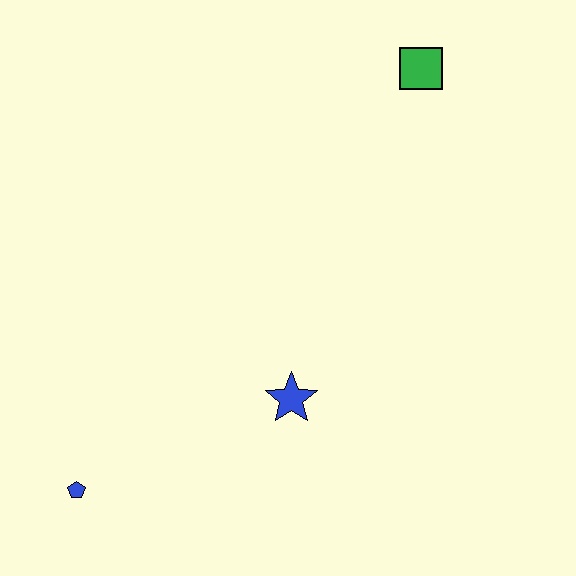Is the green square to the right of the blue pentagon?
Yes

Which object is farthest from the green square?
The blue pentagon is farthest from the green square.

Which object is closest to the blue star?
The blue pentagon is closest to the blue star.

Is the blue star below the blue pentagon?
No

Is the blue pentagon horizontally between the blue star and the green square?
No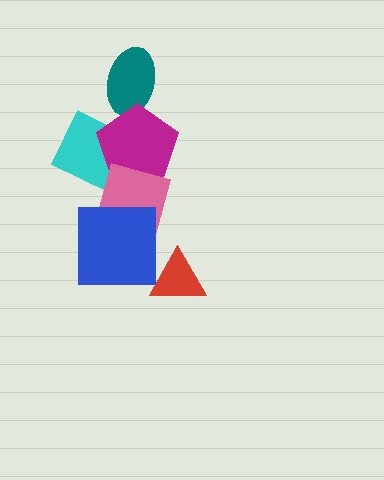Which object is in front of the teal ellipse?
The magenta pentagon is in front of the teal ellipse.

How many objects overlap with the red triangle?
0 objects overlap with the red triangle.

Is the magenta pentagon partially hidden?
Yes, it is partially covered by another shape.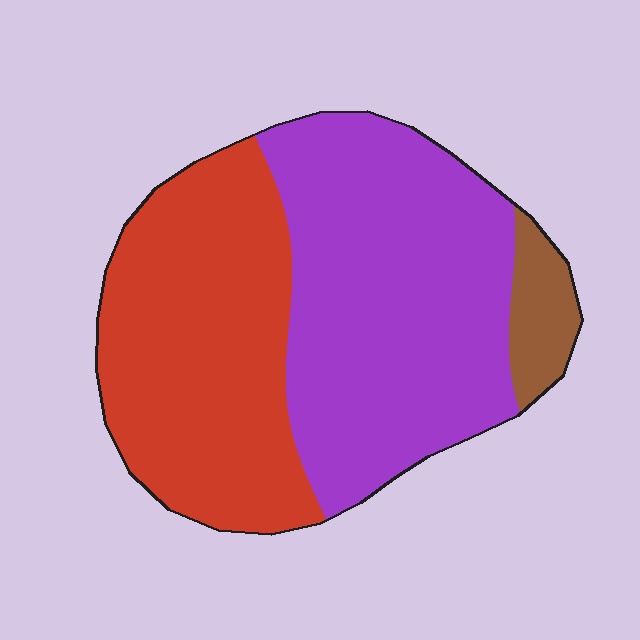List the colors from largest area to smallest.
From largest to smallest: purple, red, brown.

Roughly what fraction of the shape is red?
Red covers 43% of the shape.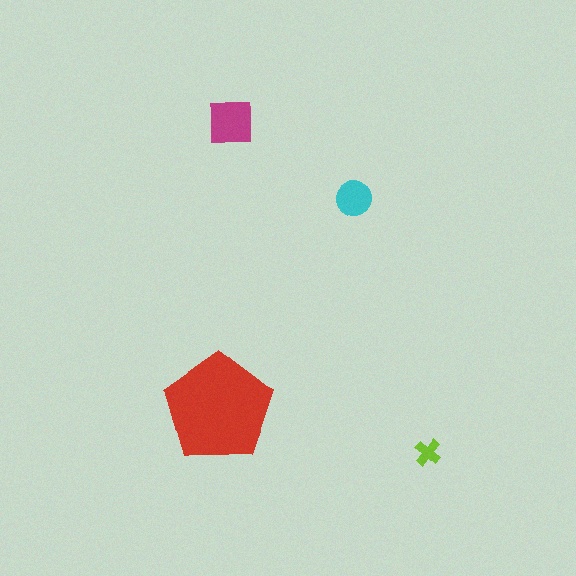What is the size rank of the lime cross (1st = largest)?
4th.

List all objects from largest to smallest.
The red pentagon, the magenta square, the cyan circle, the lime cross.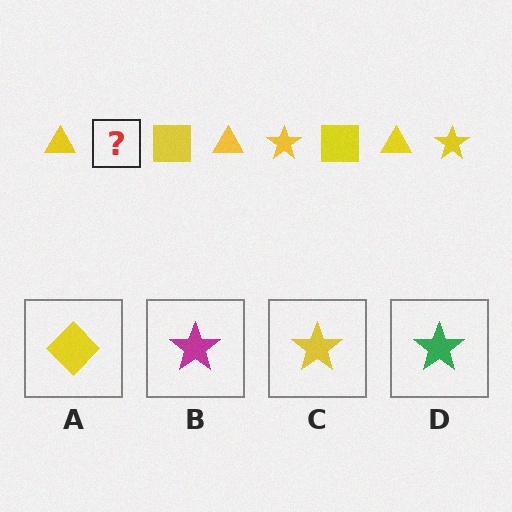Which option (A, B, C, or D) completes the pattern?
C.